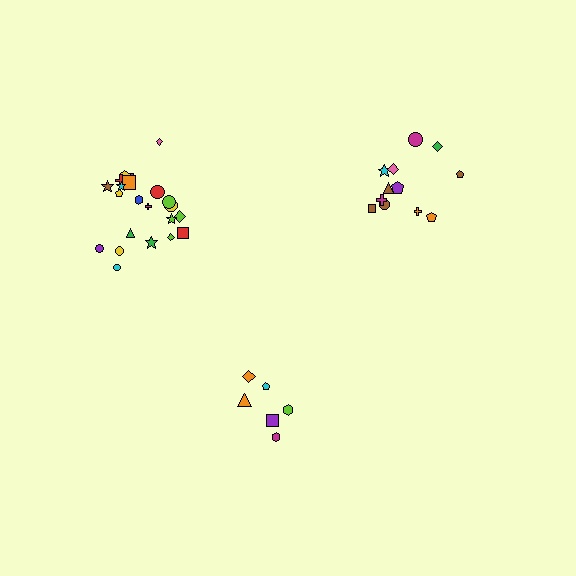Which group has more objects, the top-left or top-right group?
The top-left group.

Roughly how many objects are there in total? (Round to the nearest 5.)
Roughly 40 objects in total.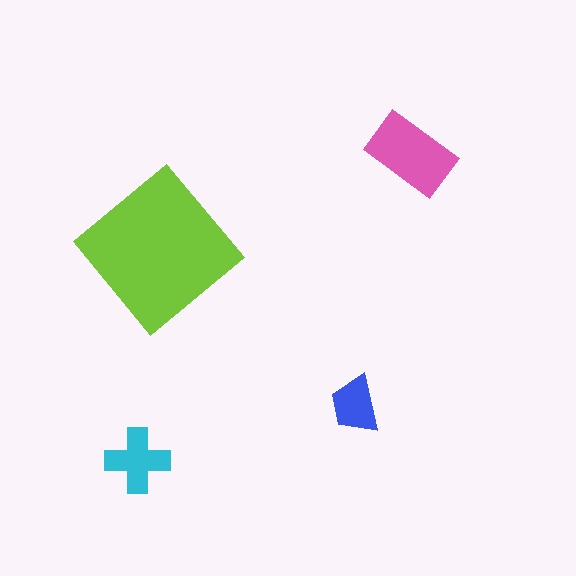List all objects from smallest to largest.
The blue trapezoid, the cyan cross, the pink rectangle, the lime diamond.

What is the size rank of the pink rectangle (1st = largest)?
2nd.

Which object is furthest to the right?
The pink rectangle is rightmost.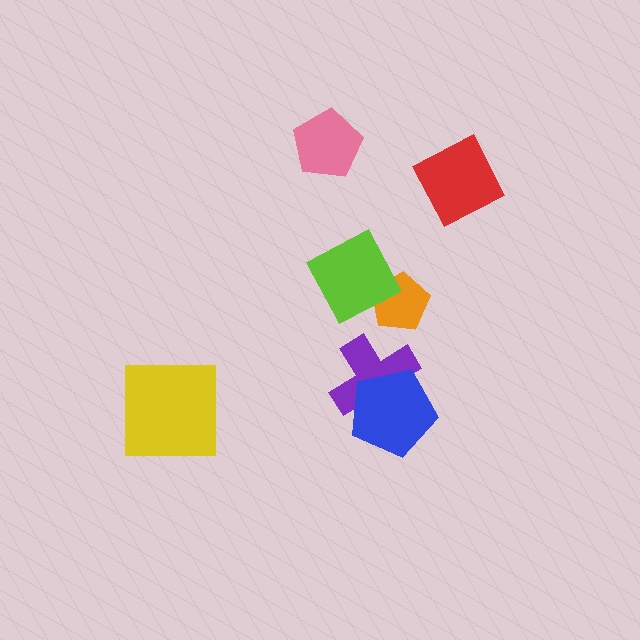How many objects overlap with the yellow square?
0 objects overlap with the yellow square.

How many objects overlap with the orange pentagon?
1 object overlaps with the orange pentagon.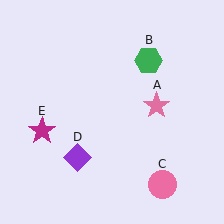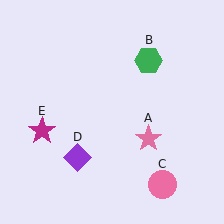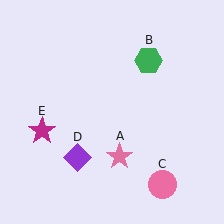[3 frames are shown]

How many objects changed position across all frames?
1 object changed position: pink star (object A).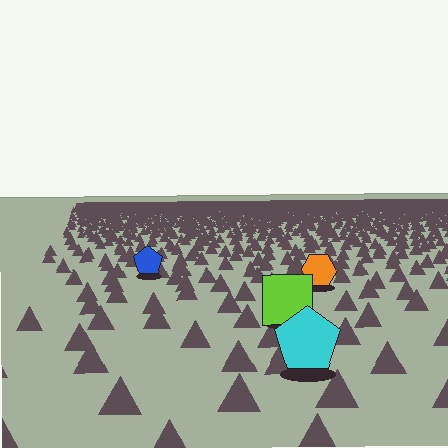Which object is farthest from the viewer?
The blue pentagon is farthest from the viewer. It appears smaller and the ground texture around it is denser.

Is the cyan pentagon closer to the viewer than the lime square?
Yes. The cyan pentagon is closer — you can tell from the texture gradient: the ground texture is coarser near it.